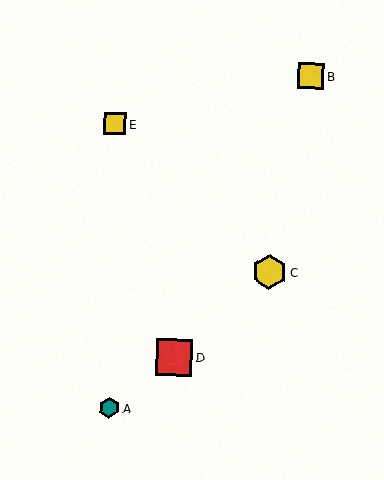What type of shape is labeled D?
Shape D is a red square.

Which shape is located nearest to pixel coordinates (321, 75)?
The yellow square (labeled B) at (311, 76) is nearest to that location.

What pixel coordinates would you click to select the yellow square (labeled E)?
Click at (115, 124) to select the yellow square E.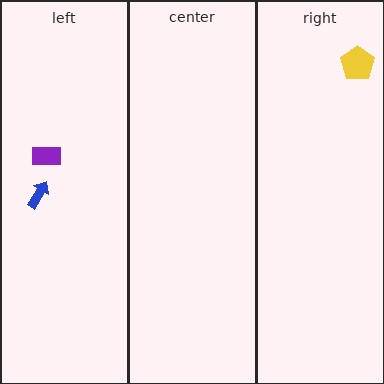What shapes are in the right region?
The yellow pentagon.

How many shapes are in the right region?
1.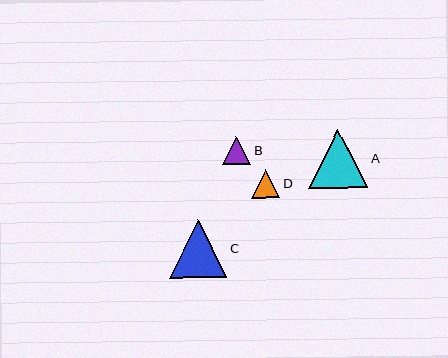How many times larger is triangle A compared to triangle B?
Triangle A is approximately 2.1 times the size of triangle B.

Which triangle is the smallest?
Triangle B is the smallest with a size of approximately 28 pixels.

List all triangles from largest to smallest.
From largest to smallest: A, C, D, B.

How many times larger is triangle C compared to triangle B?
Triangle C is approximately 2.1 times the size of triangle B.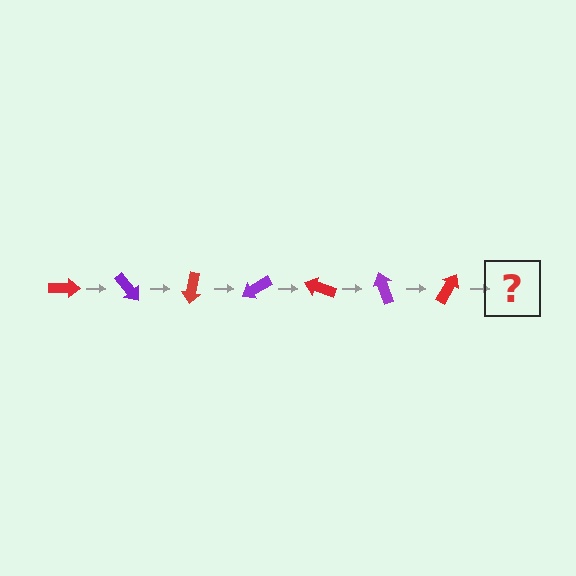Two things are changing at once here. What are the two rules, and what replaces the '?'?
The two rules are that it rotates 50 degrees each step and the color cycles through red and purple. The '?' should be a purple arrow, rotated 350 degrees from the start.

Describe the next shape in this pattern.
It should be a purple arrow, rotated 350 degrees from the start.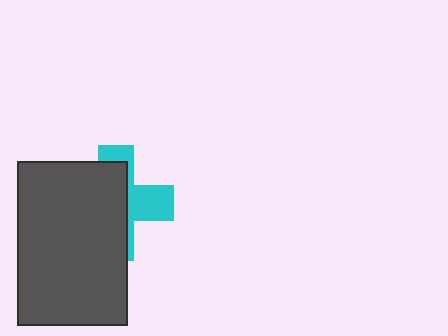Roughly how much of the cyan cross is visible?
A small part of it is visible (roughly 37%).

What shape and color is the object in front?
The object in front is a dark gray rectangle.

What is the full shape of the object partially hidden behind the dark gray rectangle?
The partially hidden object is a cyan cross.